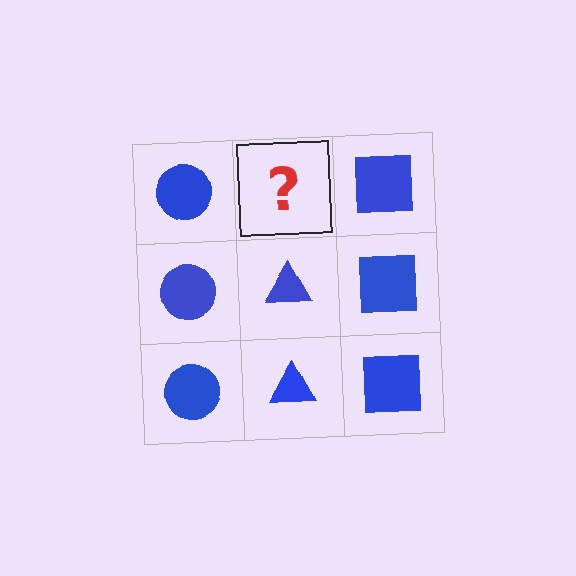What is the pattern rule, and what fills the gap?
The rule is that each column has a consistent shape. The gap should be filled with a blue triangle.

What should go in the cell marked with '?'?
The missing cell should contain a blue triangle.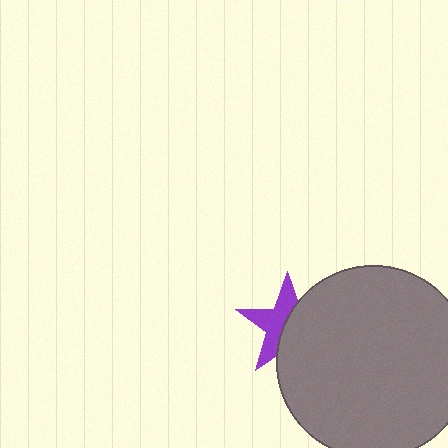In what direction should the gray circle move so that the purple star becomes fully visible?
The gray circle should move right. That is the shortest direction to clear the overlap and leave the purple star fully visible.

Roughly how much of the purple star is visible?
About half of it is visible (roughly 50%).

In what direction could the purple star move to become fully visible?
The purple star could move left. That would shift it out from behind the gray circle entirely.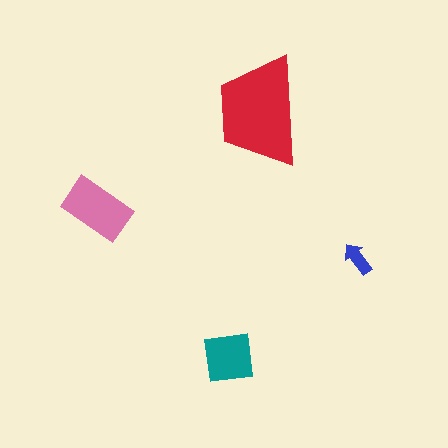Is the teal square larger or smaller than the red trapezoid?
Smaller.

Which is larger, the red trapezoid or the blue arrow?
The red trapezoid.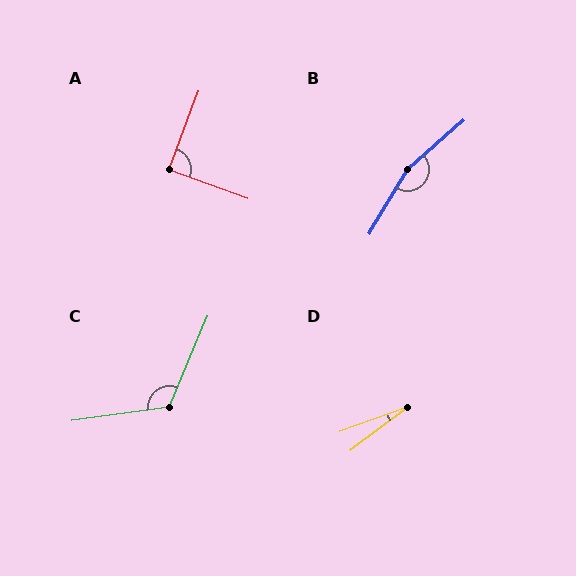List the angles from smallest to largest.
D (18°), A (89°), C (121°), B (162°).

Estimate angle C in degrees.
Approximately 121 degrees.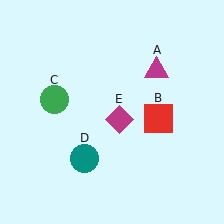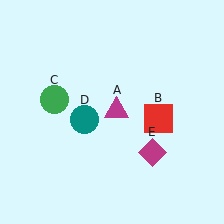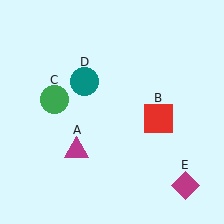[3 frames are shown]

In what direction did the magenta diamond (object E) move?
The magenta diamond (object E) moved down and to the right.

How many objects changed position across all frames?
3 objects changed position: magenta triangle (object A), teal circle (object D), magenta diamond (object E).